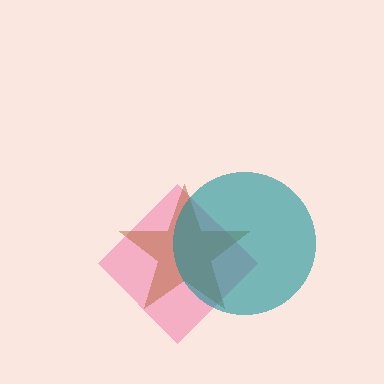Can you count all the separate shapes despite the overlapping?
Yes, there are 3 separate shapes.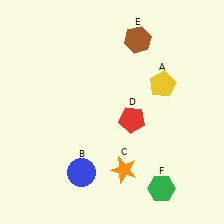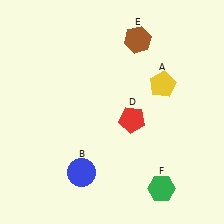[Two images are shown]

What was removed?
The orange star (C) was removed in Image 2.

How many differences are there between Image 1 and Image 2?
There is 1 difference between the two images.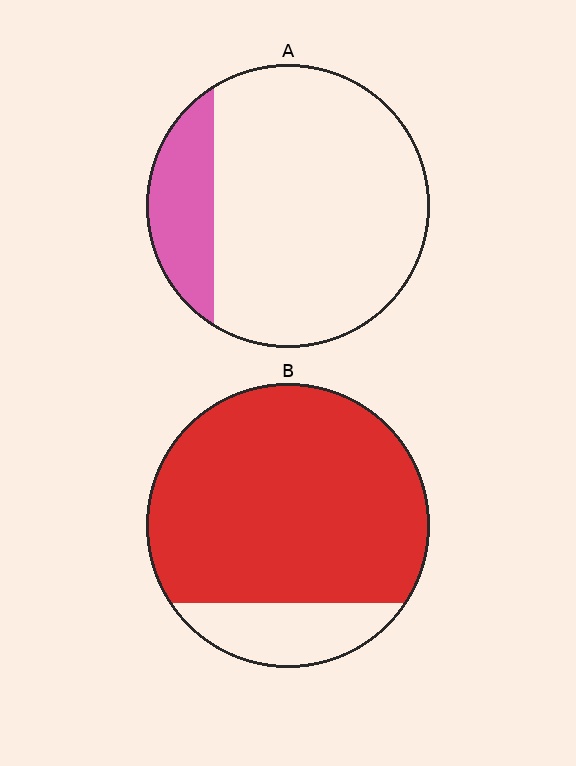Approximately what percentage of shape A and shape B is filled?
A is approximately 20% and B is approximately 85%.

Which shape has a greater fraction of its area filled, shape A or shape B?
Shape B.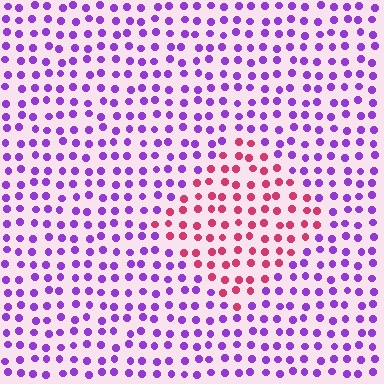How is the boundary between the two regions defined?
The boundary is defined purely by a slight shift in hue (about 64 degrees). Spacing, size, and orientation are identical on both sides.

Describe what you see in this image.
The image is filled with small purple elements in a uniform arrangement. A diamond-shaped region is visible where the elements are tinted to a slightly different hue, forming a subtle color boundary.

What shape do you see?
I see a diamond.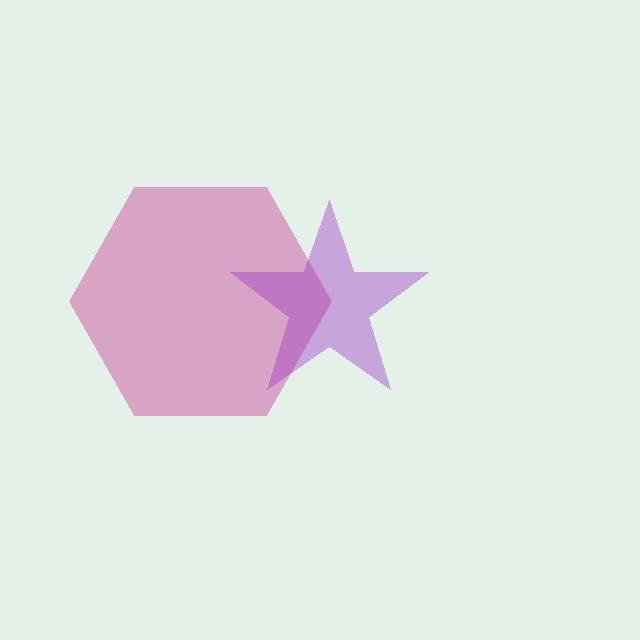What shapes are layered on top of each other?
The layered shapes are: a magenta hexagon, a purple star.